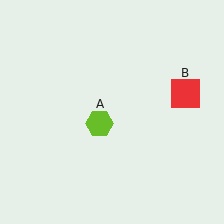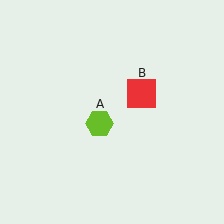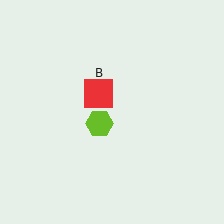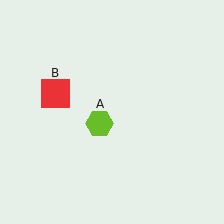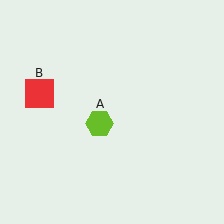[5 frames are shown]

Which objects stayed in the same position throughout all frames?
Lime hexagon (object A) remained stationary.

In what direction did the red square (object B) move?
The red square (object B) moved left.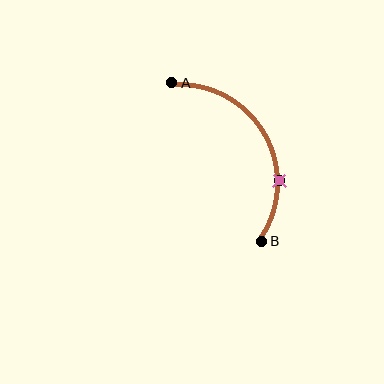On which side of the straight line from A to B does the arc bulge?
The arc bulges to the right of the straight line connecting A and B.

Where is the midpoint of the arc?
The arc midpoint is the point on the curve farthest from the straight line joining A and B. It sits to the right of that line.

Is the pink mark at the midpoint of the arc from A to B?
No. The pink mark lies on the arc but is closer to endpoint B. The arc midpoint would be at the point on the curve equidistant along the arc from both A and B.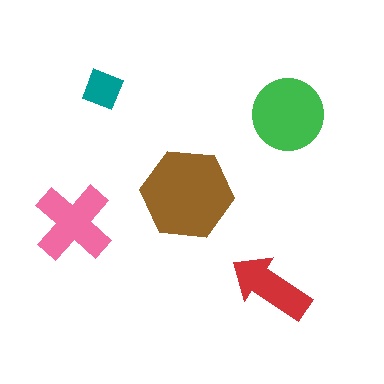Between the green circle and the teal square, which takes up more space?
The green circle.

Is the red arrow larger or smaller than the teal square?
Larger.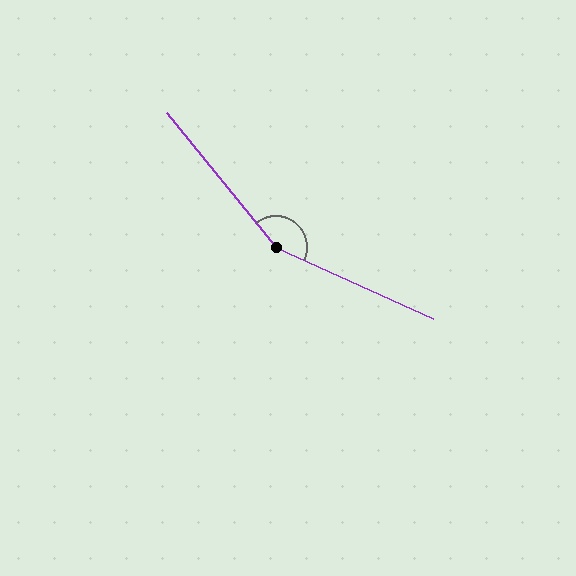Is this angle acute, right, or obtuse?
It is obtuse.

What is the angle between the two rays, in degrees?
Approximately 153 degrees.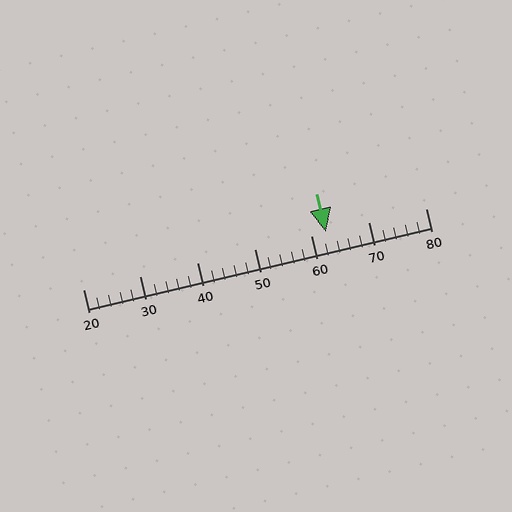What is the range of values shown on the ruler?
The ruler shows values from 20 to 80.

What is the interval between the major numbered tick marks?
The major tick marks are spaced 10 units apart.